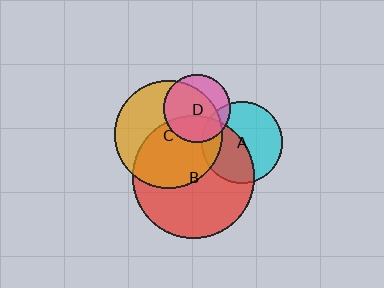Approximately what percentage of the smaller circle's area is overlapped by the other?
Approximately 45%.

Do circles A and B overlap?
Yes.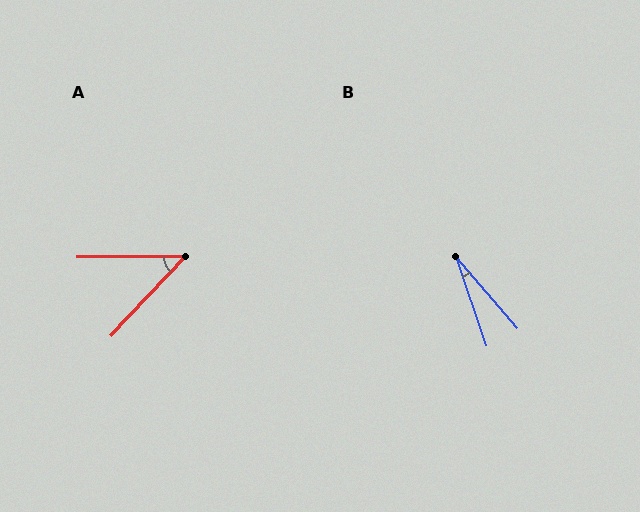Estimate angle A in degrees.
Approximately 47 degrees.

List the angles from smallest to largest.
B (22°), A (47°).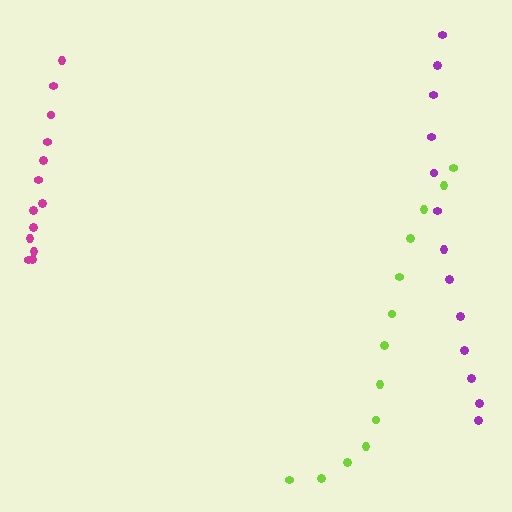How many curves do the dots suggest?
There are 3 distinct paths.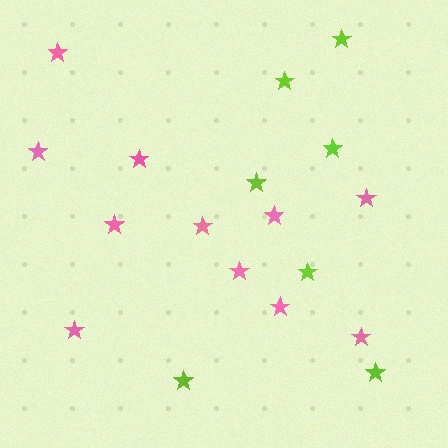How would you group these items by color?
There are 2 groups: one group of pink stars (11) and one group of lime stars (7).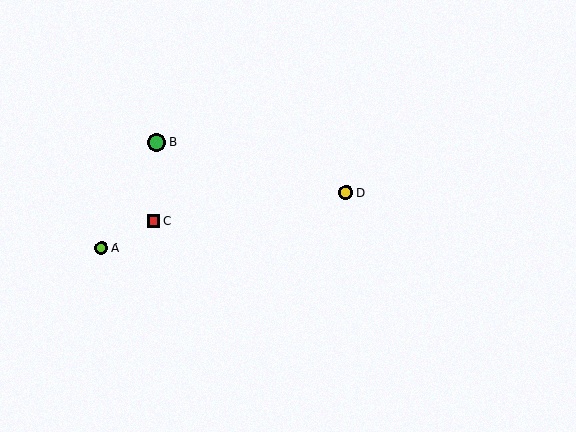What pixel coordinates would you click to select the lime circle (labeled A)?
Click at (101, 248) to select the lime circle A.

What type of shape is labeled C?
Shape C is a red square.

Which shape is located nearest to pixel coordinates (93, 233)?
The lime circle (labeled A) at (101, 248) is nearest to that location.